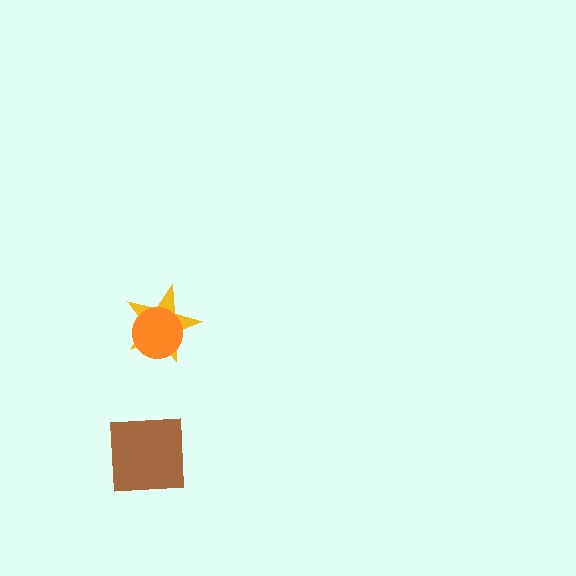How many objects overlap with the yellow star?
1 object overlaps with the yellow star.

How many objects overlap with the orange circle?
1 object overlaps with the orange circle.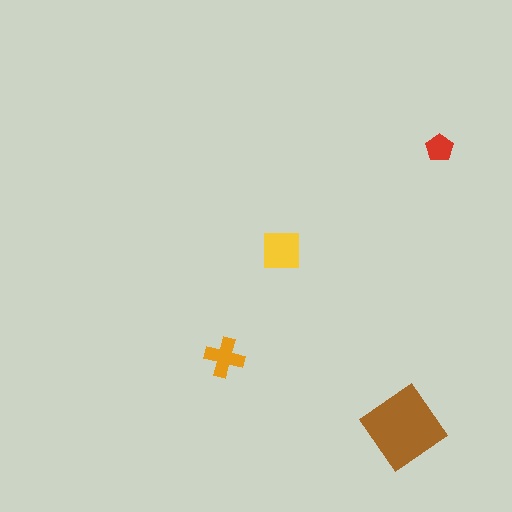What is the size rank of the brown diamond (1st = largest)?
1st.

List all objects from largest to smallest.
The brown diamond, the yellow square, the orange cross, the red pentagon.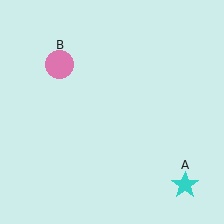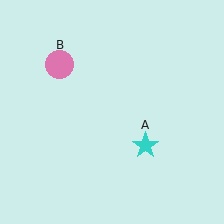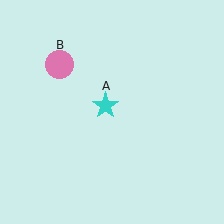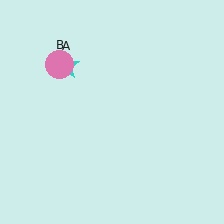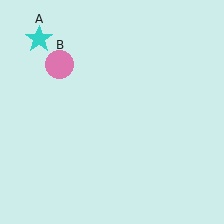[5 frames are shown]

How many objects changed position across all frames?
1 object changed position: cyan star (object A).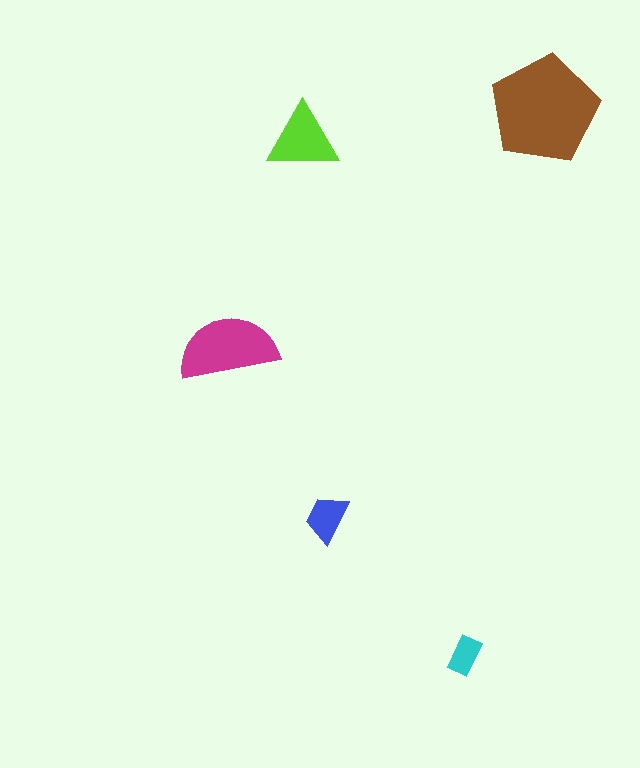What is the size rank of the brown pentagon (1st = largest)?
1st.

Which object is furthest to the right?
The brown pentagon is rightmost.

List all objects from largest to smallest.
The brown pentagon, the magenta semicircle, the lime triangle, the blue trapezoid, the cyan rectangle.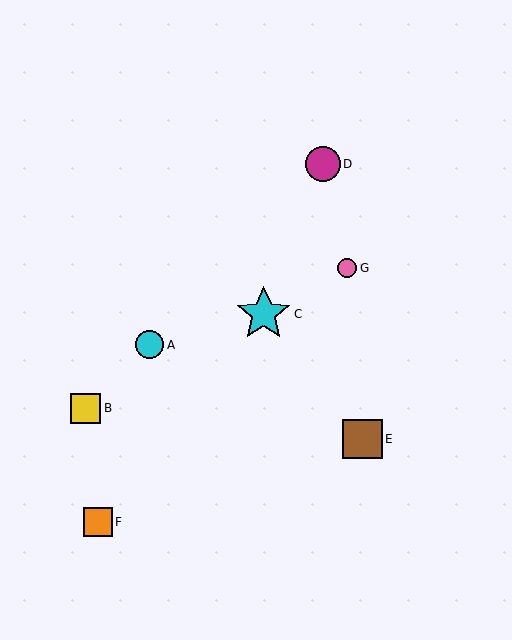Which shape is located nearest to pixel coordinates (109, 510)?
The orange square (labeled F) at (98, 522) is nearest to that location.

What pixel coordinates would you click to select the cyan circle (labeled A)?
Click at (150, 345) to select the cyan circle A.